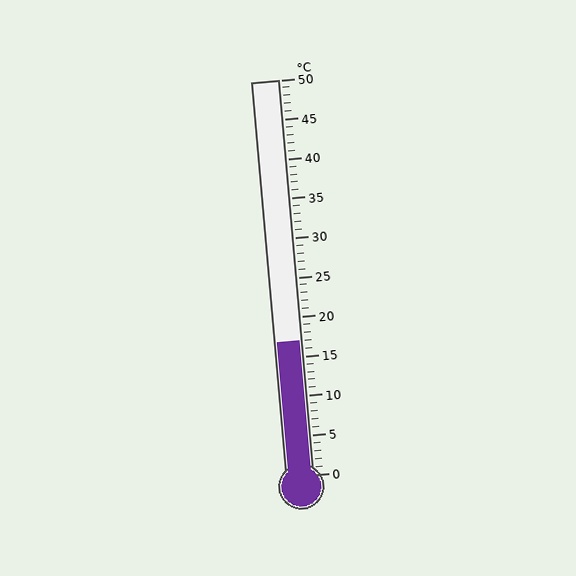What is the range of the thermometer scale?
The thermometer scale ranges from 0°C to 50°C.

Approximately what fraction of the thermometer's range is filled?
The thermometer is filled to approximately 35% of its range.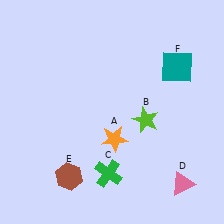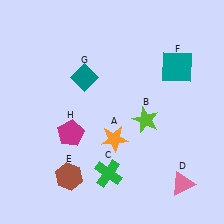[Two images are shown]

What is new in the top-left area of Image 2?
A teal diamond (G) was added in the top-left area of Image 2.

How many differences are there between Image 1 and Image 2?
There are 2 differences between the two images.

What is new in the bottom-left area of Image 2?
A magenta pentagon (H) was added in the bottom-left area of Image 2.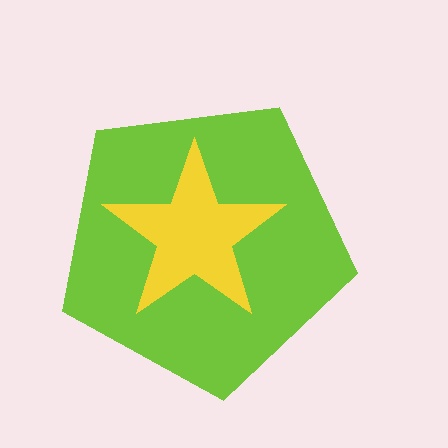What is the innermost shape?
The yellow star.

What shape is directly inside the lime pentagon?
The yellow star.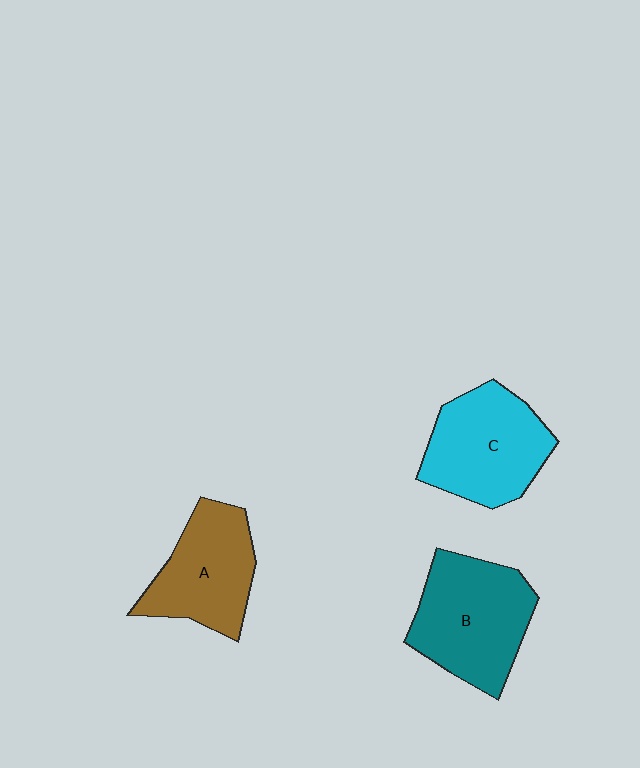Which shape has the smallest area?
Shape A (brown).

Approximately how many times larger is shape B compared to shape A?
Approximately 1.2 times.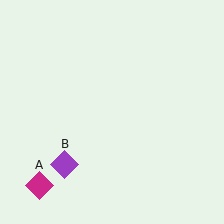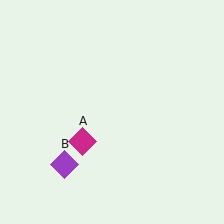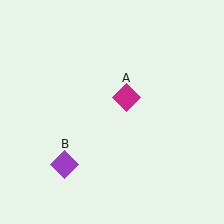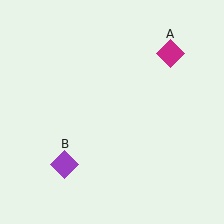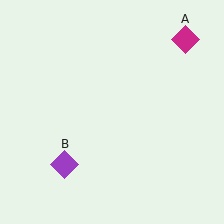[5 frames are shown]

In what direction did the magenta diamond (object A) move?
The magenta diamond (object A) moved up and to the right.